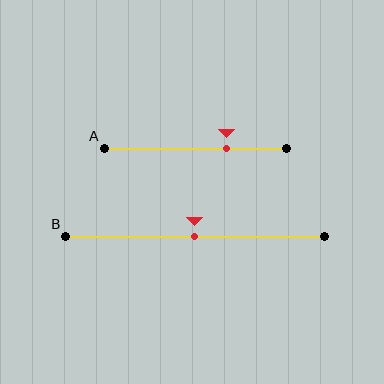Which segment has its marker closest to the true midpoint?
Segment B has its marker closest to the true midpoint.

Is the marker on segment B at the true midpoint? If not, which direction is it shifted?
Yes, the marker on segment B is at the true midpoint.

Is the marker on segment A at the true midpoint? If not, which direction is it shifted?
No, the marker on segment A is shifted to the right by about 17% of the segment length.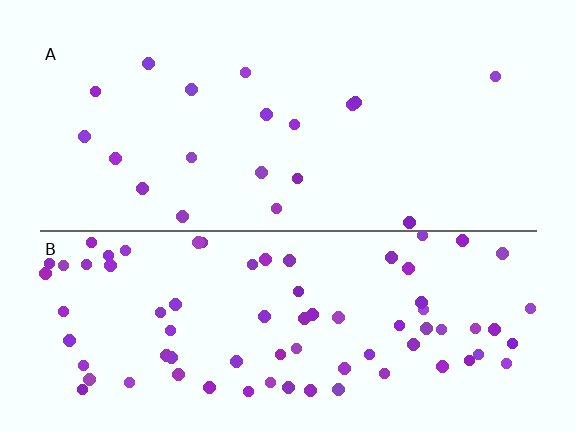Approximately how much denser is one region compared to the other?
Approximately 4.1× — region B over region A.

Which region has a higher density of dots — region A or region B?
B (the bottom).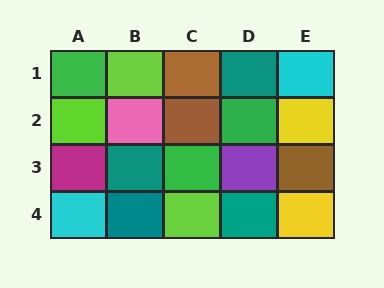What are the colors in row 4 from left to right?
Cyan, teal, lime, teal, yellow.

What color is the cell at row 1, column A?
Green.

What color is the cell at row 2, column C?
Brown.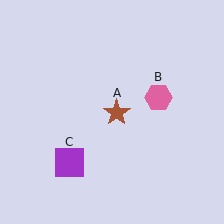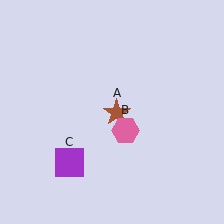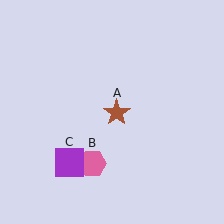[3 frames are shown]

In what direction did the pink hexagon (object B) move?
The pink hexagon (object B) moved down and to the left.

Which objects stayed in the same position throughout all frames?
Brown star (object A) and purple square (object C) remained stationary.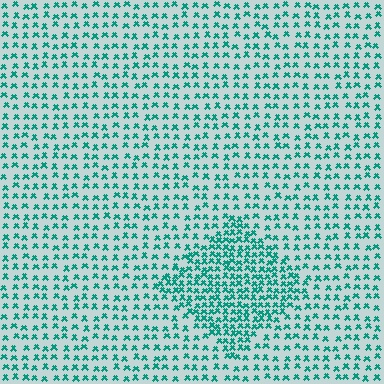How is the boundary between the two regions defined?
The boundary is defined by a change in element density (approximately 2.0x ratio). All elements are the same color, size, and shape.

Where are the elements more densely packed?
The elements are more densely packed inside the diamond boundary.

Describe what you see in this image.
The image contains small teal elements arranged at two different densities. A diamond-shaped region is visible where the elements are more densely packed than the surrounding area.